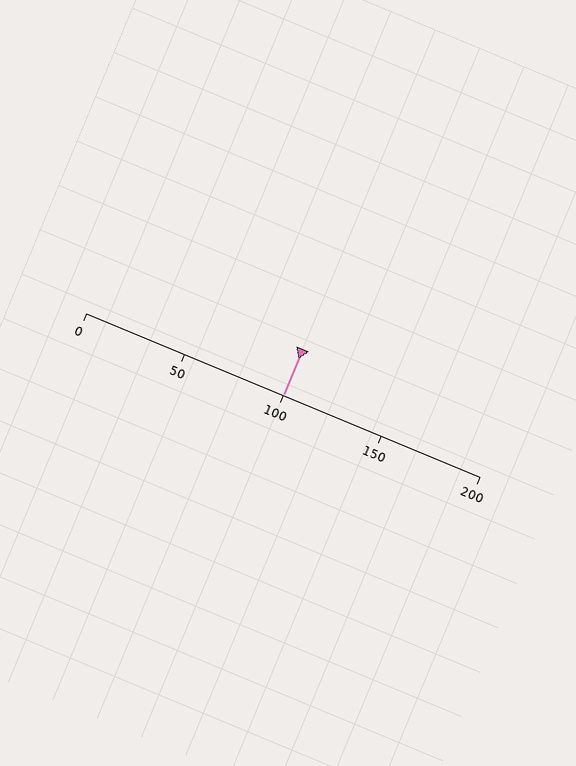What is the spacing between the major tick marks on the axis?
The major ticks are spaced 50 apart.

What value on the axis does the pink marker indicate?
The marker indicates approximately 100.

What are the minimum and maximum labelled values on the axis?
The axis runs from 0 to 200.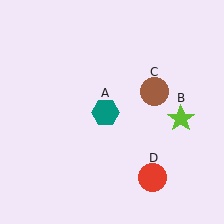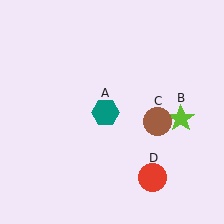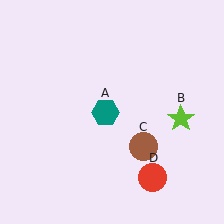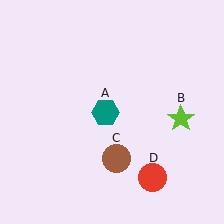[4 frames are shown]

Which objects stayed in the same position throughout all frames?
Teal hexagon (object A) and lime star (object B) and red circle (object D) remained stationary.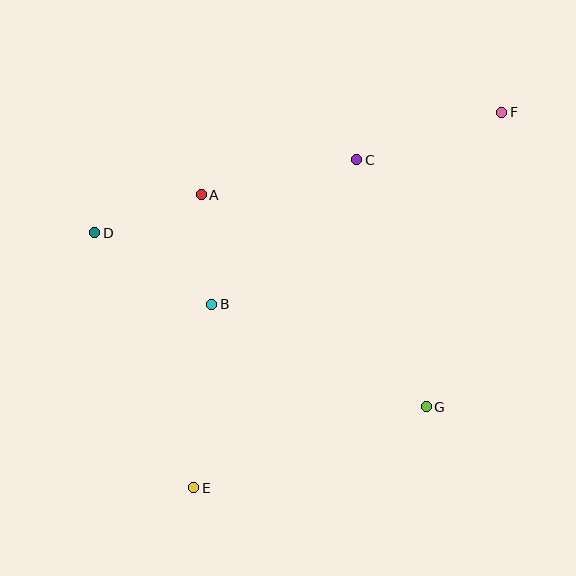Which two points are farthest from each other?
Points E and F are farthest from each other.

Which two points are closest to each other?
Points A and B are closest to each other.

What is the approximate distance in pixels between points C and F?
The distance between C and F is approximately 152 pixels.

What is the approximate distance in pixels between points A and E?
The distance between A and E is approximately 293 pixels.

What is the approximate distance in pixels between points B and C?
The distance between B and C is approximately 205 pixels.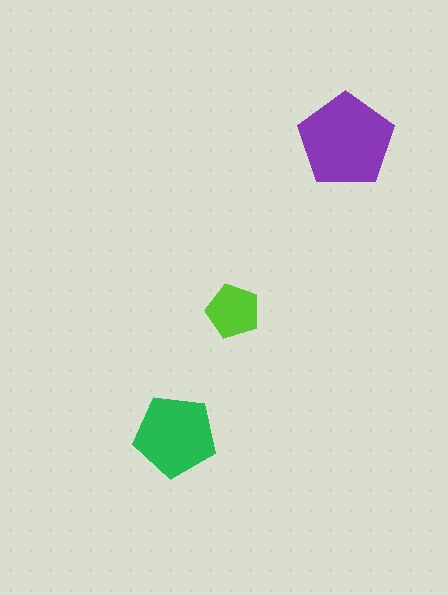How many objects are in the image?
There are 3 objects in the image.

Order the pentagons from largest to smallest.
the purple one, the green one, the lime one.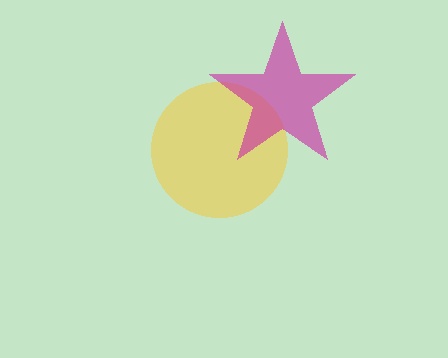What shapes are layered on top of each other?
The layered shapes are: a yellow circle, a magenta star.